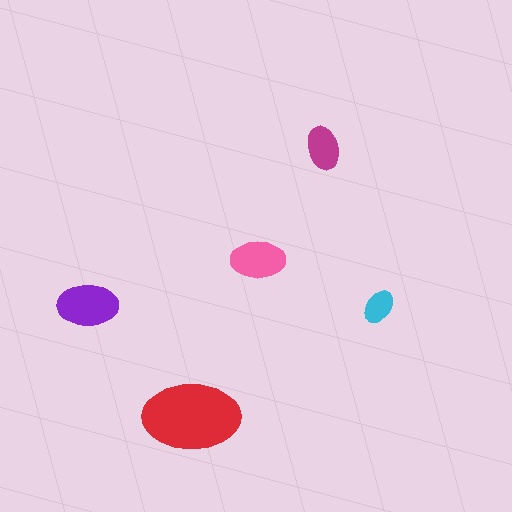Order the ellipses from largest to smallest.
the red one, the purple one, the pink one, the magenta one, the cyan one.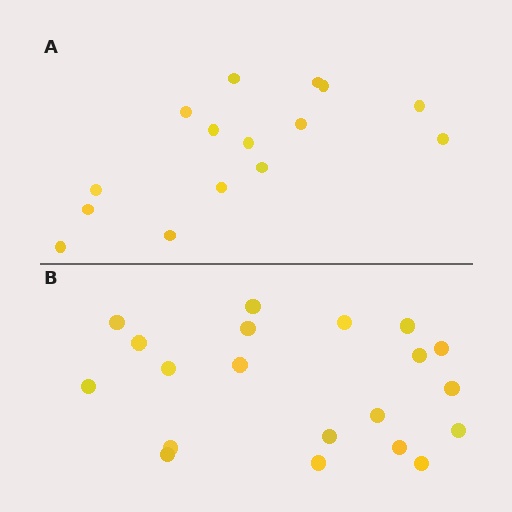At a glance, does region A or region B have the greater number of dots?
Region B (the bottom region) has more dots.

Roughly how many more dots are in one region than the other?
Region B has about 5 more dots than region A.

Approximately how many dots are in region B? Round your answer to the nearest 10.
About 20 dots.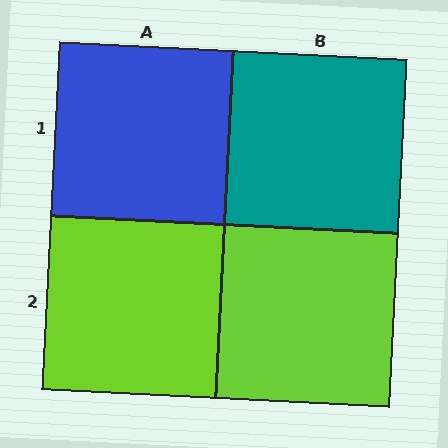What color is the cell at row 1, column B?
Teal.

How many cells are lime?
2 cells are lime.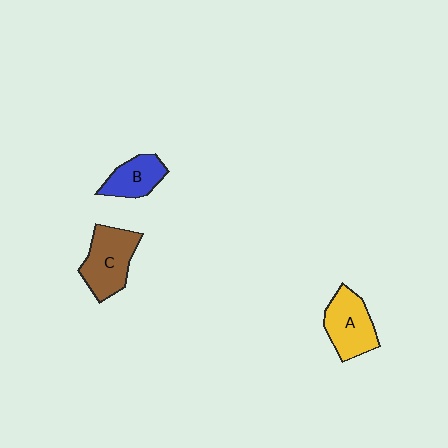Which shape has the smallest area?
Shape B (blue).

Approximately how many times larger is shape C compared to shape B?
Approximately 1.5 times.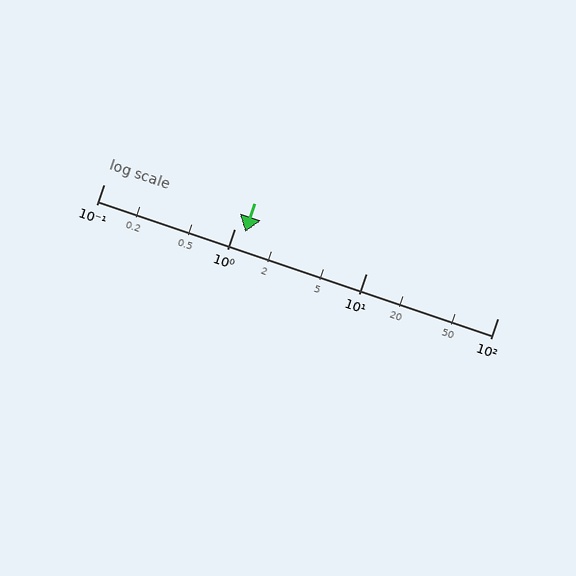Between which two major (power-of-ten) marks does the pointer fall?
The pointer is between 1 and 10.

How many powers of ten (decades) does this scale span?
The scale spans 3 decades, from 0.1 to 100.